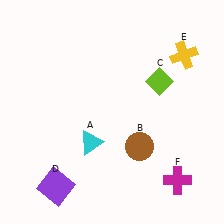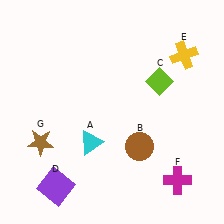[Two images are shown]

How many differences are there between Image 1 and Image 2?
There is 1 difference between the two images.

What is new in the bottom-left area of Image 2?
A brown star (G) was added in the bottom-left area of Image 2.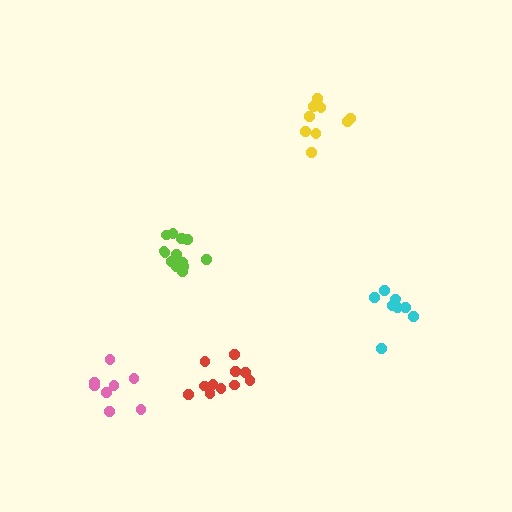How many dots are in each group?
Group 1: 8 dots, Group 2: 13 dots, Group 3: 11 dots, Group 4: 8 dots, Group 5: 9 dots (49 total).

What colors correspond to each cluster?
The clusters are colored: pink, lime, red, cyan, yellow.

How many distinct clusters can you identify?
There are 5 distinct clusters.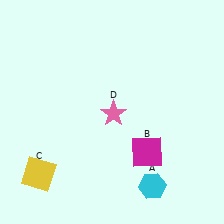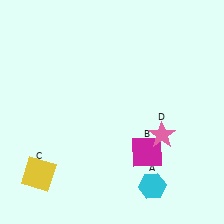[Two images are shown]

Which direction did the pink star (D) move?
The pink star (D) moved right.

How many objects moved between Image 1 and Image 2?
1 object moved between the two images.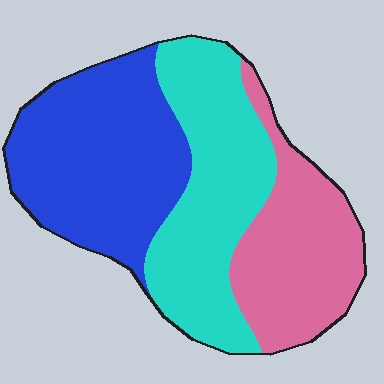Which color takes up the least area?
Pink, at roughly 25%.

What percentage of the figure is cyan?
Cyan takes up about one third (1/3) of the figure.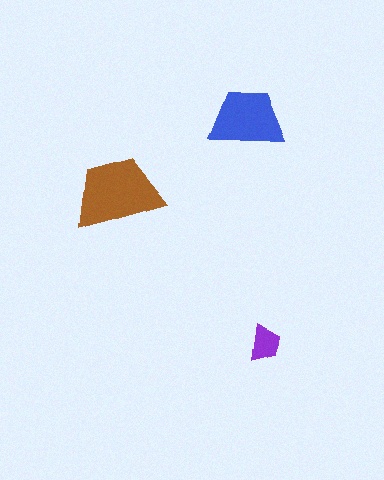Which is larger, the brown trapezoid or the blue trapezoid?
The brown one.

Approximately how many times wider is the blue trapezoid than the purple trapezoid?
About 2 times wider.